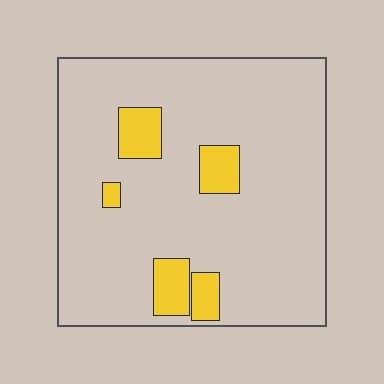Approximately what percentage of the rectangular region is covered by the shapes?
Approximately 10%.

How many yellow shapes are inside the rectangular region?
5.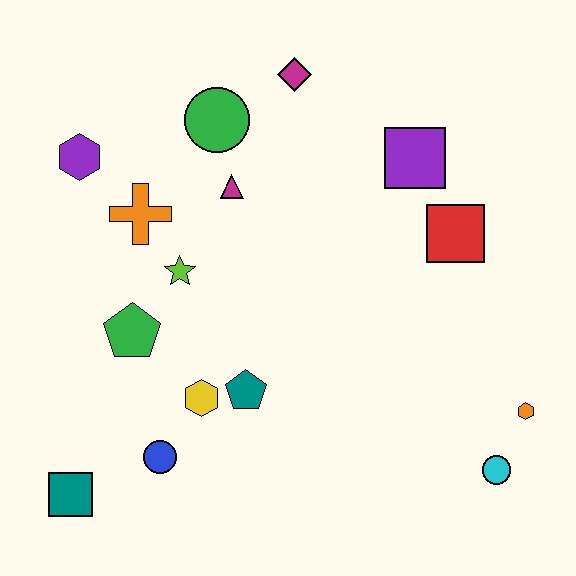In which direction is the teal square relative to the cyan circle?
The teal square is to the left of the cyan circle.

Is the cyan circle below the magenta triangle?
Yes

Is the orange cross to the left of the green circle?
Yes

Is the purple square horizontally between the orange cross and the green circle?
No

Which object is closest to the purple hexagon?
The orange cross is closest to the purple hexagon.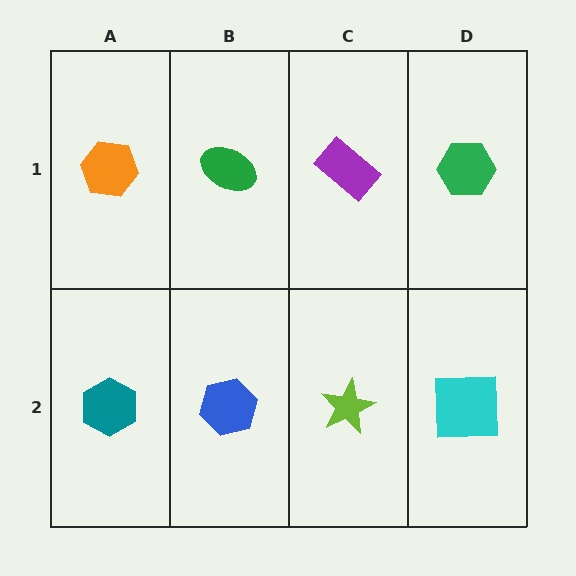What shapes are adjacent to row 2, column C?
A purple rectangle (row 1, column C), a blue hexagon (row 2, column B), a cyan square (row 2, column D).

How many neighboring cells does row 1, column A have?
2.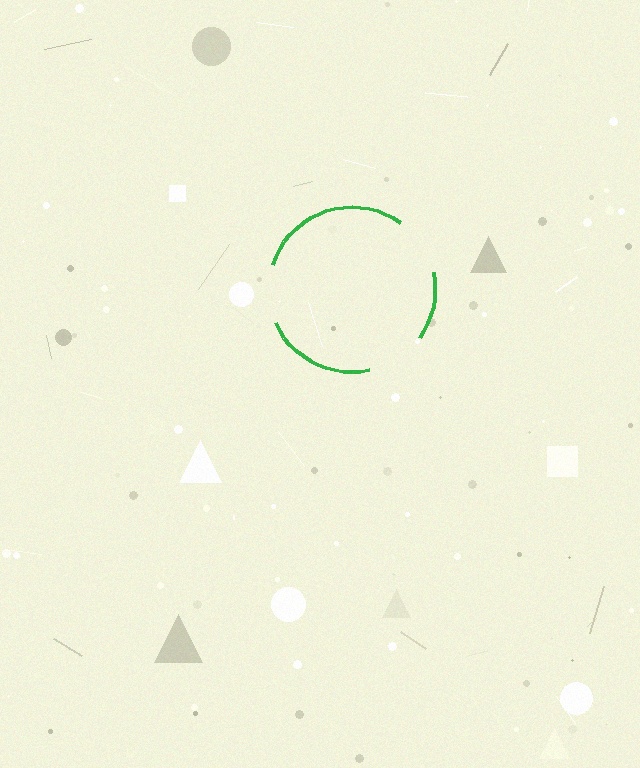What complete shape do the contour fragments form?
The contour fragments form a circle.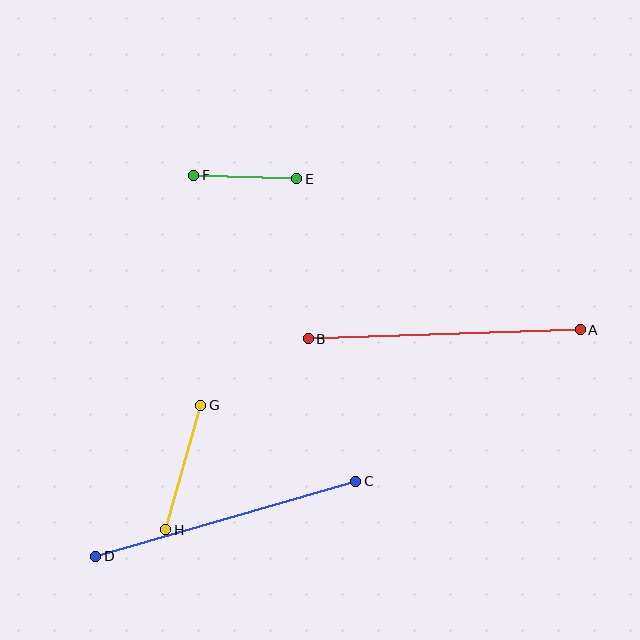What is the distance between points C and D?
The distance is approximately 270 pixels.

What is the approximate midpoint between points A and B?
The midpoint is at approximately (444, 334) pixels.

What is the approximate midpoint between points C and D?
The midpoint is at approximately (226, 519) pixels.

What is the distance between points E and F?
The distance is approximately 103 pixels.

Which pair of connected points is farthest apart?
Points A and B are farthest apart.